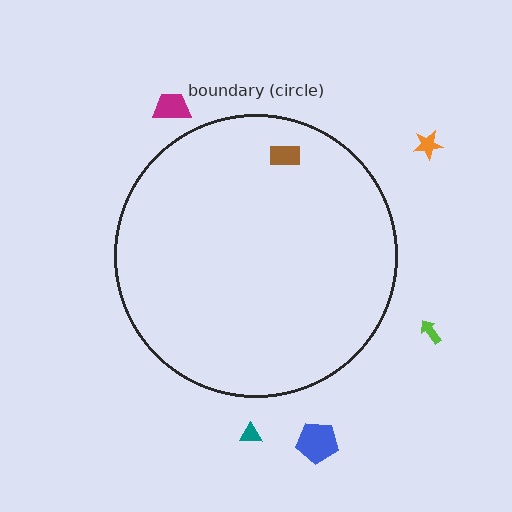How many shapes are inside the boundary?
1 inside, 5 outside.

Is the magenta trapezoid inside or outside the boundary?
Outside.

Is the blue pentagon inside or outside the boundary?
Outside.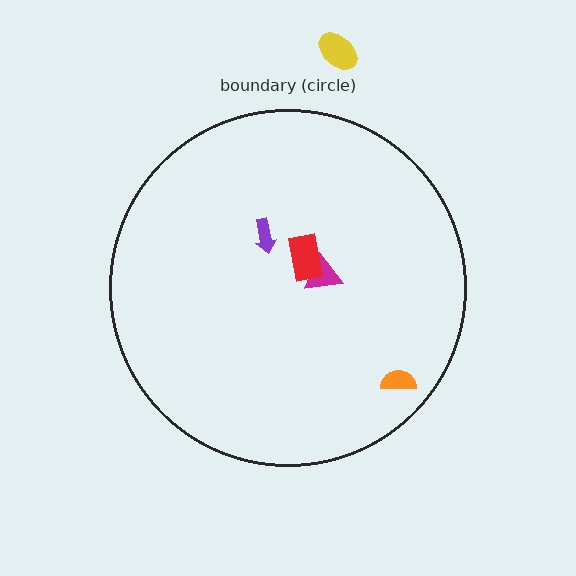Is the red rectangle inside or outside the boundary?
Inside.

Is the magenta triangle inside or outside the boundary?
Inside.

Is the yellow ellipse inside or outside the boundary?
Outside.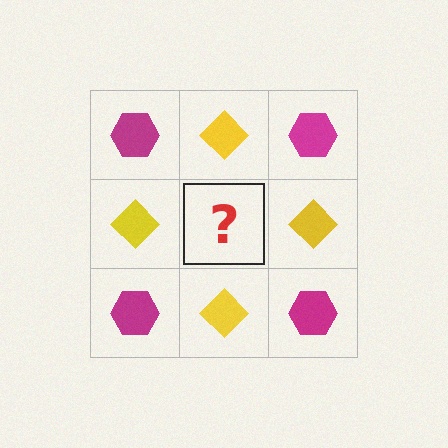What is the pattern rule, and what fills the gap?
The rule is that it alternates magenta hexagon and yellow diamond in a checkerboard pattern. The gap should be filled with a magenta hexagon.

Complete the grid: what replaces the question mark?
The question mark should be replaced with a magenta hexagon.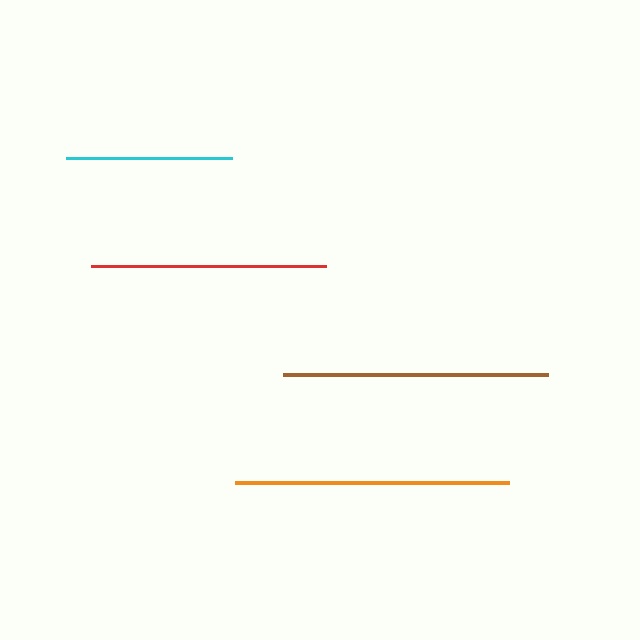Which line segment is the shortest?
The cyan line is the shortest at approximately 166 pixels.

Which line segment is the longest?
The orange line is the longest at approximately 274 pixels.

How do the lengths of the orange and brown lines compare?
The orange and brown lines are approximately the same length.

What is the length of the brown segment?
The brown segment is approximately 265 pixels long.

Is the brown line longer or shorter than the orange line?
The orange line is longer than the brown line.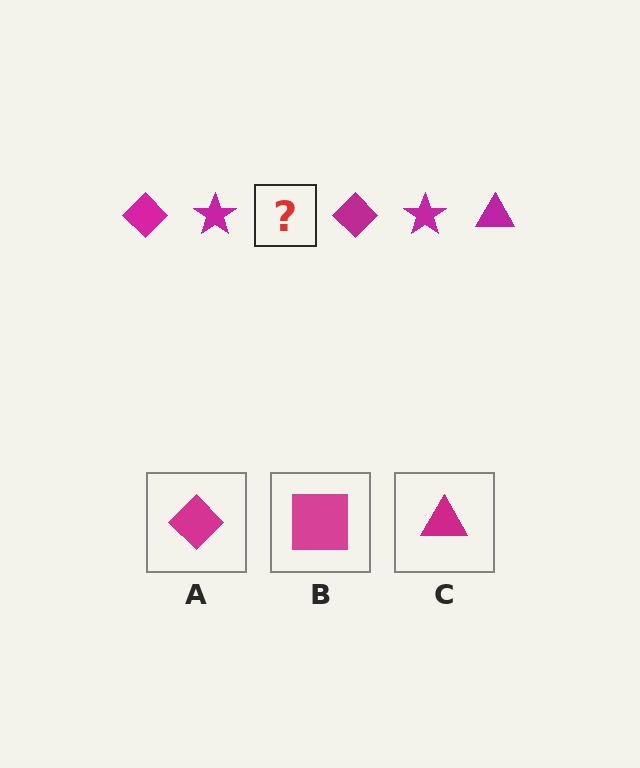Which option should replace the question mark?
Option C.